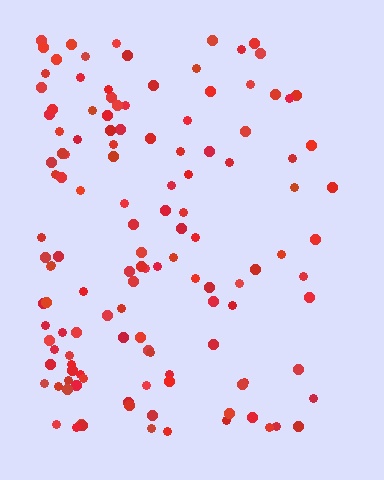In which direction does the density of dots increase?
From right to left, with the left side densest.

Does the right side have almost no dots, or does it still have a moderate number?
Still a moderate number, just noticeably fewer than the left.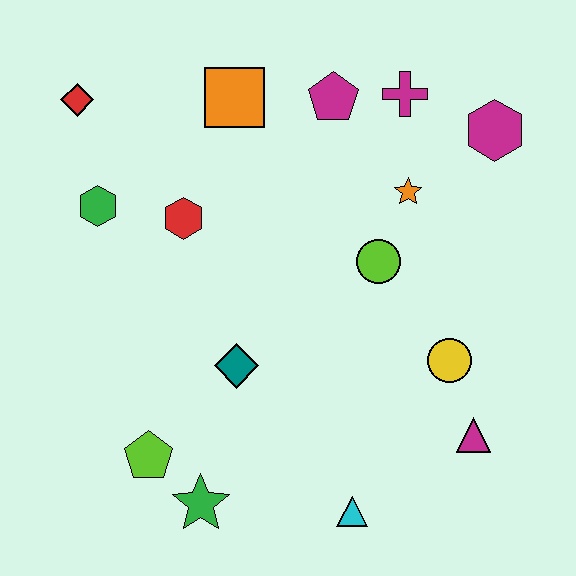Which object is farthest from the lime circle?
The red diamond is farthest from the lime circle.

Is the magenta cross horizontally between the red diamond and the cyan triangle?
No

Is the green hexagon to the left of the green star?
Yes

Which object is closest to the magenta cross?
The magenta pentagon is closest to the magenta cross.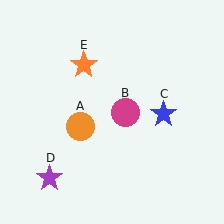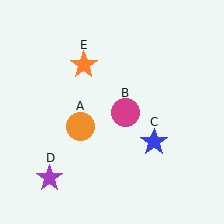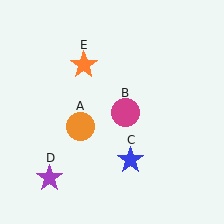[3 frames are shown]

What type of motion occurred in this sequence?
The blue star (object C) rotated clockwise around the center of the scene.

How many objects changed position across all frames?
1 object changed position: blue star (object C).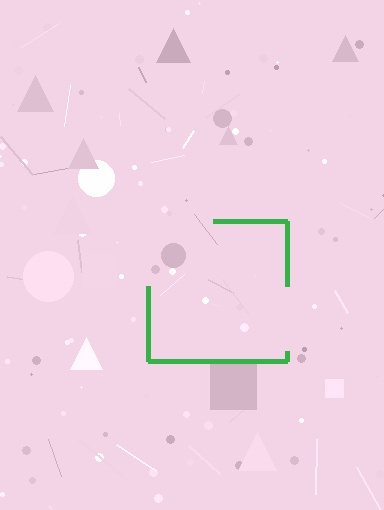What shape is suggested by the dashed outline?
The dashed outline suggests a square.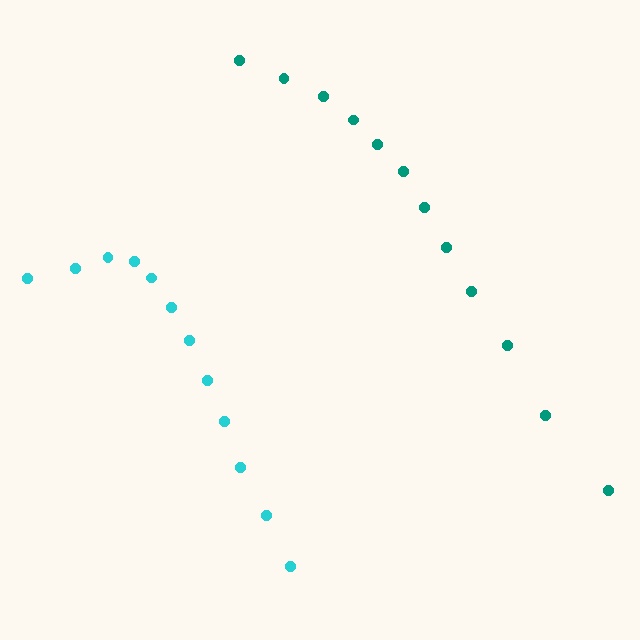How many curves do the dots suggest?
There are 2 distinct paths.